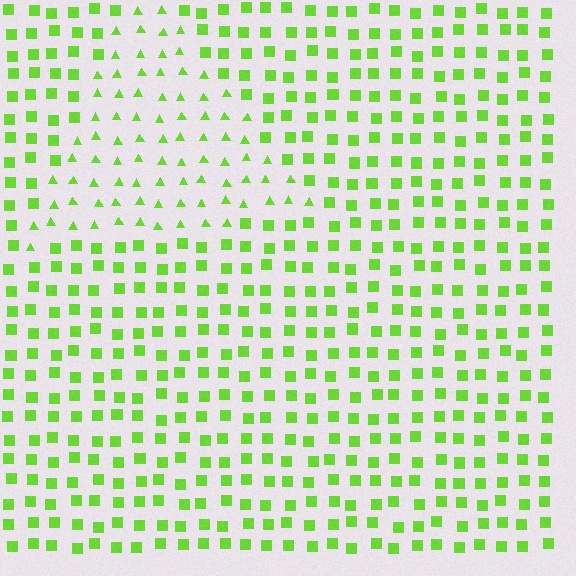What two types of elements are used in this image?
The image uses triangles inside the triangle region and squares outside it.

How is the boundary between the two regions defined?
The boundary is defined by a change in element shape: triangles inside vs. squares outside. All elements share the same color and spacing.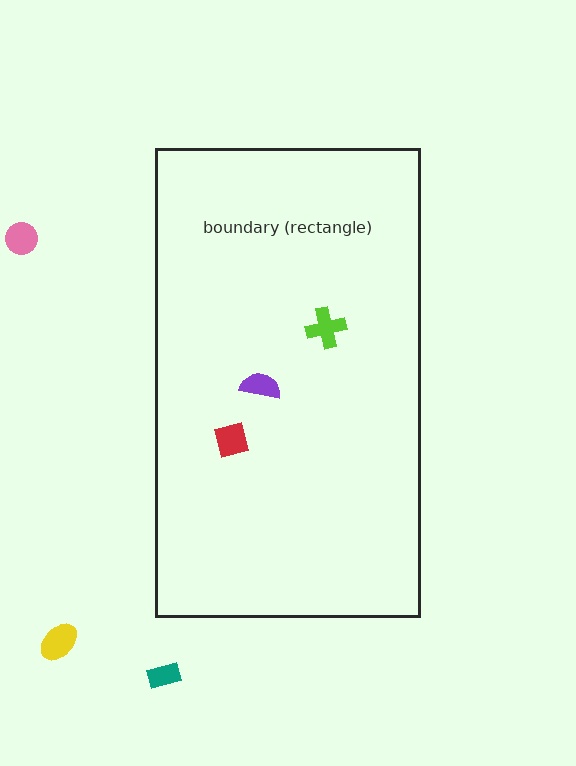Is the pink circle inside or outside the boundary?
Outside.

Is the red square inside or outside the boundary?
Inside.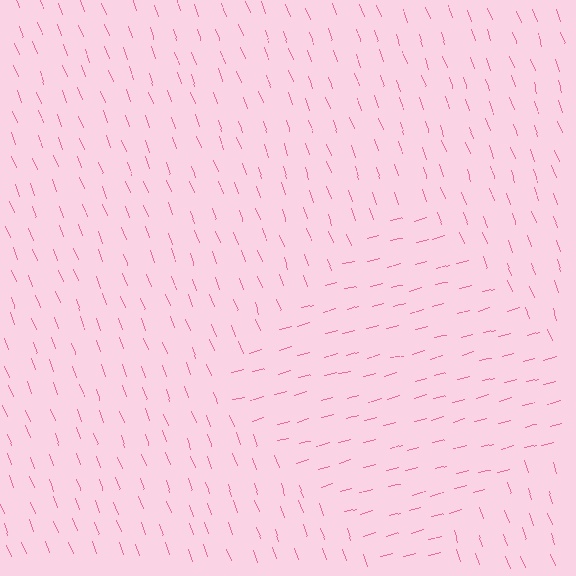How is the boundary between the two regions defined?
The boundary is defined purely by a change in line orientation (approximately 84 degrees difference). All lines are the same color and thickness.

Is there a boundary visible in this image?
Yes, there is a texture boundary formed by a change in line orientation.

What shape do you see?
I see a diamond.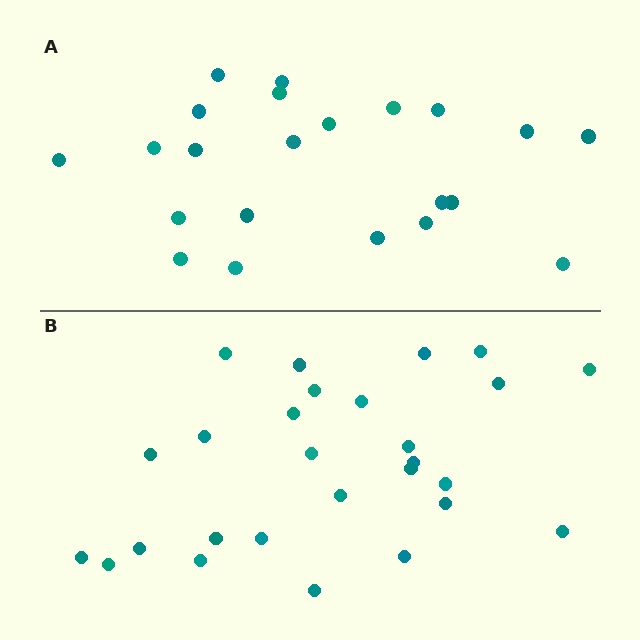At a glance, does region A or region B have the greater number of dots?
Region B (the bottom region) has more dots.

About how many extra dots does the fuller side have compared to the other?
Region B has about 5 more dots than region A.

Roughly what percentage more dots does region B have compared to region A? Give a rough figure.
About 25% more.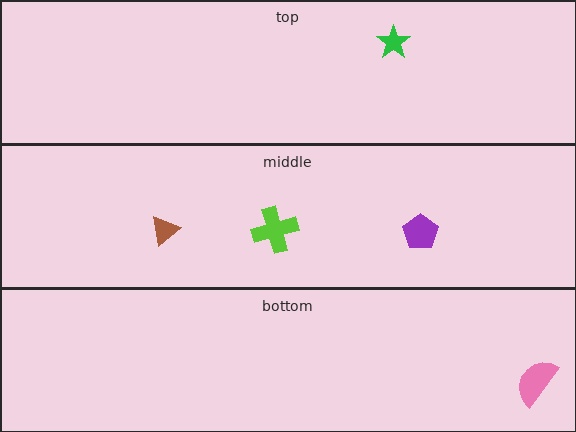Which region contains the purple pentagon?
The middle region.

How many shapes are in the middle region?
3.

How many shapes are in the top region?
1.